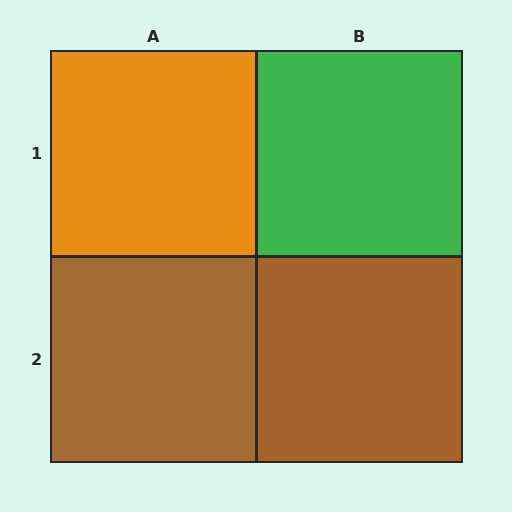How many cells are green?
1 cell is green.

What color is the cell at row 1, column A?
Orange.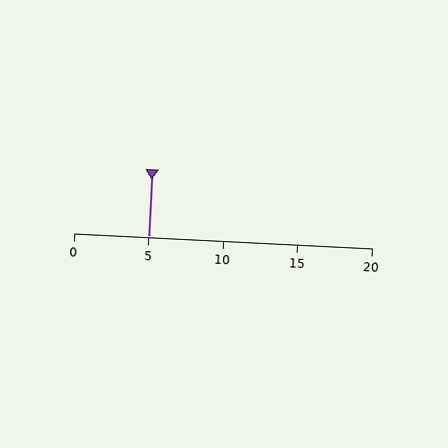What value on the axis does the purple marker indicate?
The marker indicates approximately 5.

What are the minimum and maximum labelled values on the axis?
The axis runs from 0 to 20.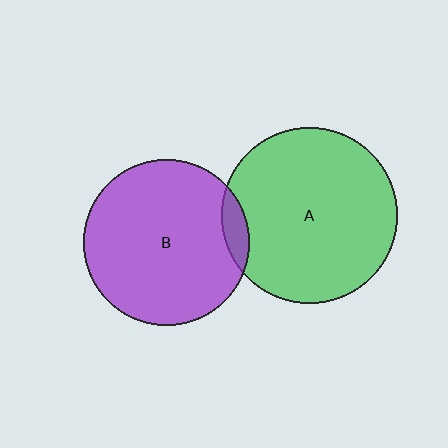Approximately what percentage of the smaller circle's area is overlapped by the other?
Approximately 5%.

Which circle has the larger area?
Circle A (green).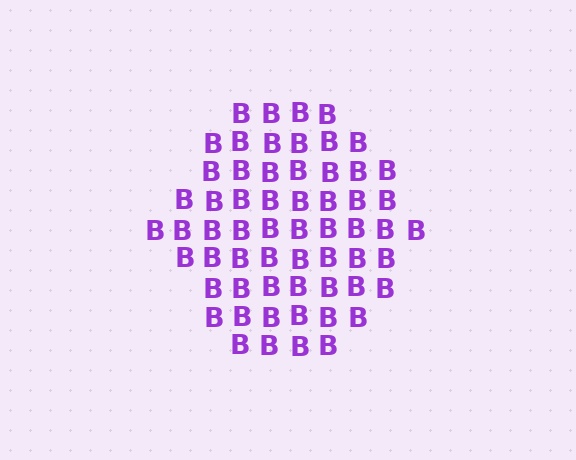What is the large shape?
The large shape is a hexagon.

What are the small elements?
The small elements are letter B's.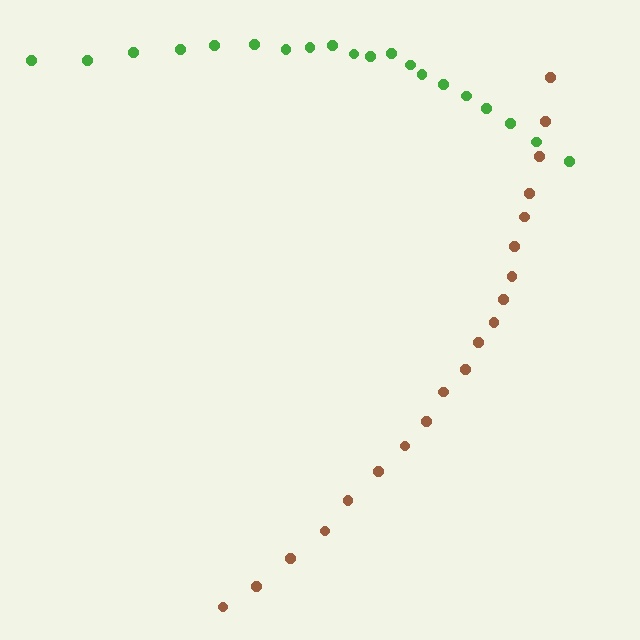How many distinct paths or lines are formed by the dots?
There are 2 distinct paths.